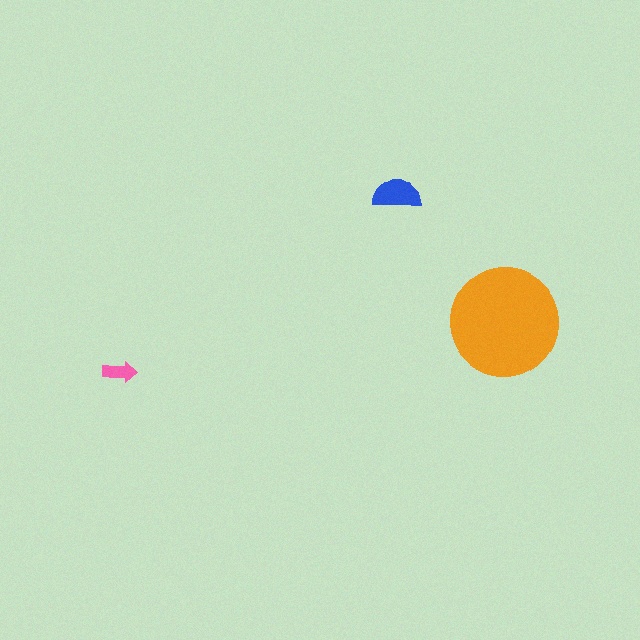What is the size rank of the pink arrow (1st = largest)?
3rd.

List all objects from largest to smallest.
The orange circle, the blue semicircle, the pink arrow.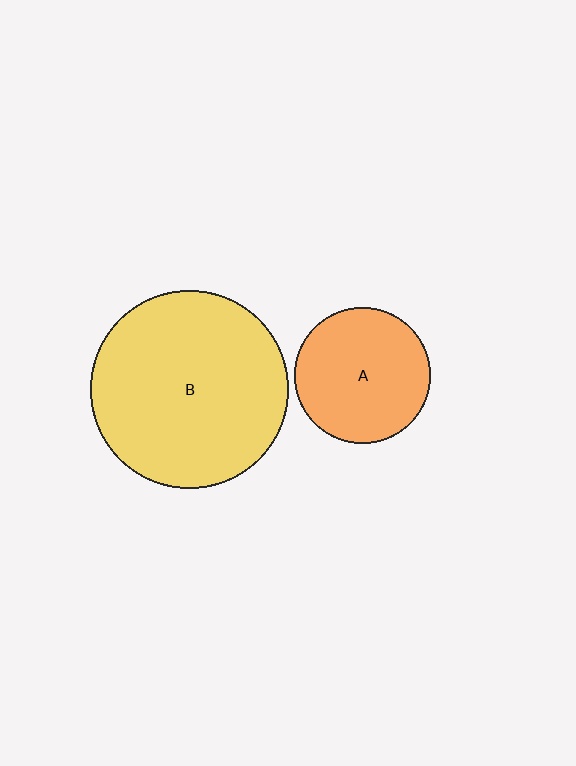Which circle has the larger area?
Circle B (yellow).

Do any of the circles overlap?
No, none of the circles overlap.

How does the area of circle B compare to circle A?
Approximately 2.1 times.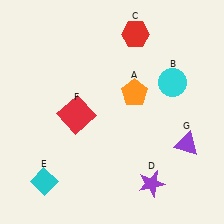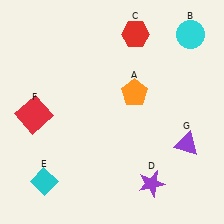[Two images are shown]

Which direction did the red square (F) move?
The red square (F) moved left.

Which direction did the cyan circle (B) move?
The cyan circle (B) moved up.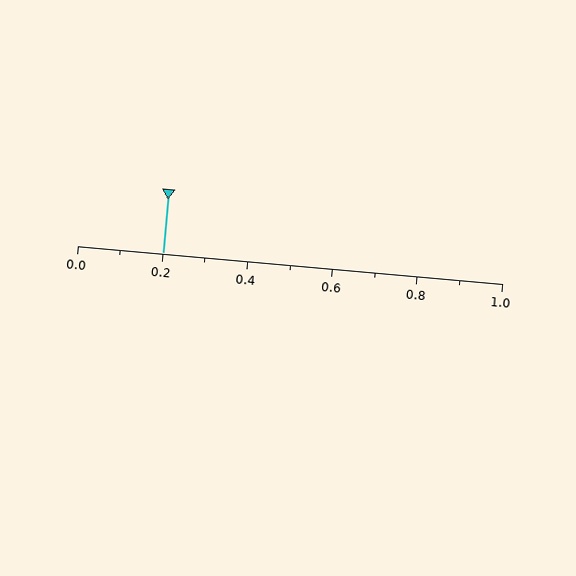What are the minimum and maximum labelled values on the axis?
The axis runs from 0.0 to 1.0.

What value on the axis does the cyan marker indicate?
The marker indicates approximately 0.2.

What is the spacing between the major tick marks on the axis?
The major ticks are spaced 0.2 apart.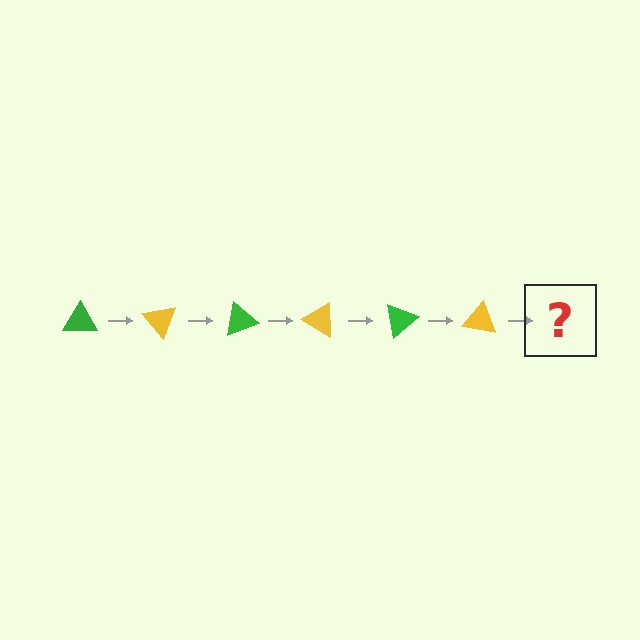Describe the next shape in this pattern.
It should be a green triangle, rotated 300 degrees from the start.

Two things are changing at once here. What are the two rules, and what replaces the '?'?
The two rules are that it rotates 50 degrees each step and the color cycles through green and yellow. The '?' should be a green triangle, rotated 300 degrees from the start.